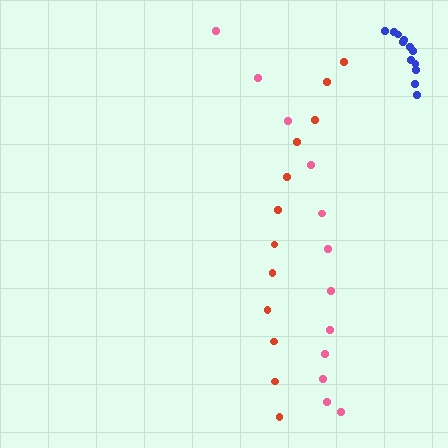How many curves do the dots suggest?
There are 3 distinct paths.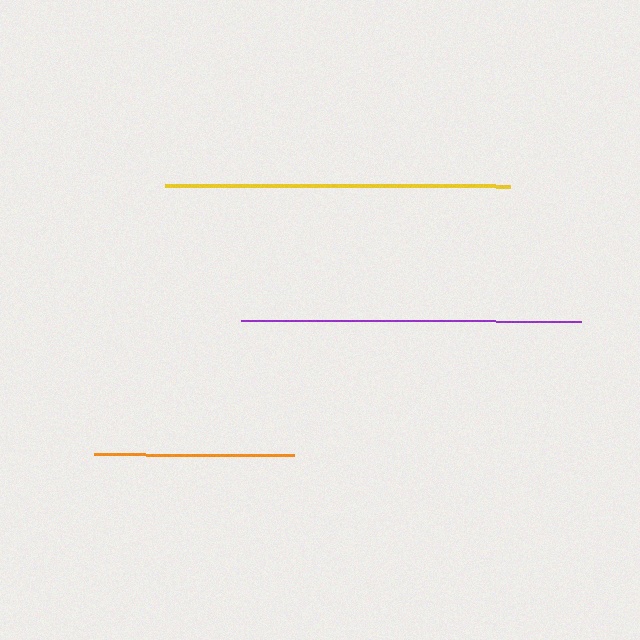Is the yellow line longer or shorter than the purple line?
The yellow line is longer than the purple line.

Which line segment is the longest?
The yellow line is the longest at approximately 345 pixels.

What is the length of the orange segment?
The orange segment is approximately 200 pixels long.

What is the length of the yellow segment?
The yellow segment is approximately 345 pixels long.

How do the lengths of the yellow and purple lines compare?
The yellow and purple lines are approximately the same length.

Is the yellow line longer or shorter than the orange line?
The yellow line is longer than the orange line.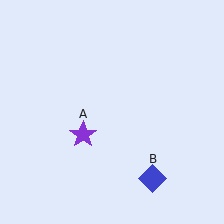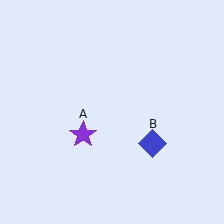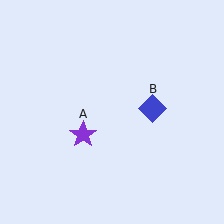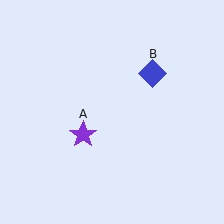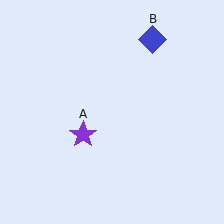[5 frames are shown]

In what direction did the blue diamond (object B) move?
The blue diamond (object B) moved up.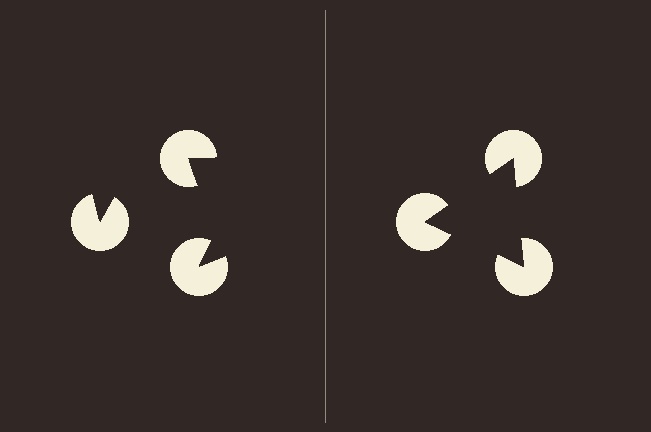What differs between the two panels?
The pac-man discs are positioned identically on both sides; only the wedge orientations differ. On the right they align to a triangle; on the left they are misaligned.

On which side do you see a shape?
An illusory triangle appears on the right side. On the left side the wedge cuts are rotated, so no coherent shape forms.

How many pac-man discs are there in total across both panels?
6 — 3 on each side.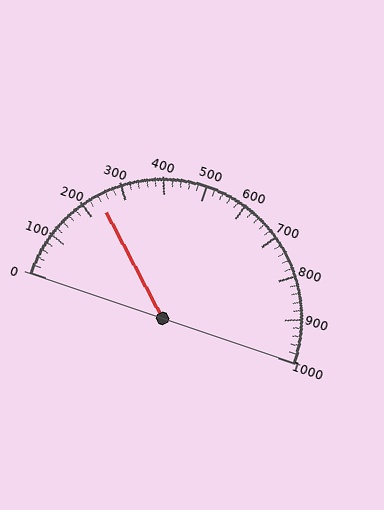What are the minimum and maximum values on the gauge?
The gauge ranges from 0 to 1000.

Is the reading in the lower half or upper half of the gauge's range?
The reading is in the lower half of the range (0 to 1000).